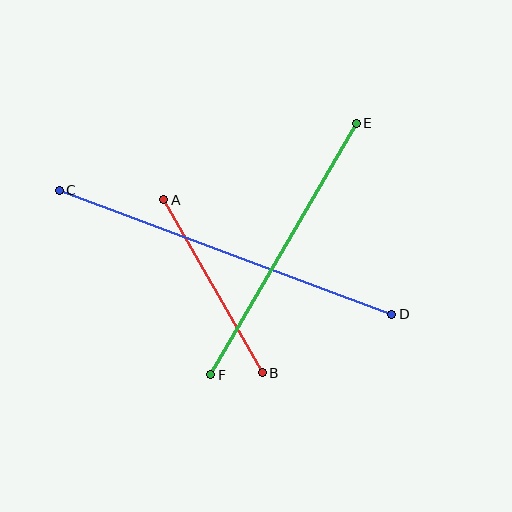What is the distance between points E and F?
The distance is approximately 291 pixels.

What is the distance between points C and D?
The distance is approximately 355 pixels.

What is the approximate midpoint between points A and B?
The midpoint is at approximately (213, 286) pixels.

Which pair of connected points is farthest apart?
Points C and D are farthest apart.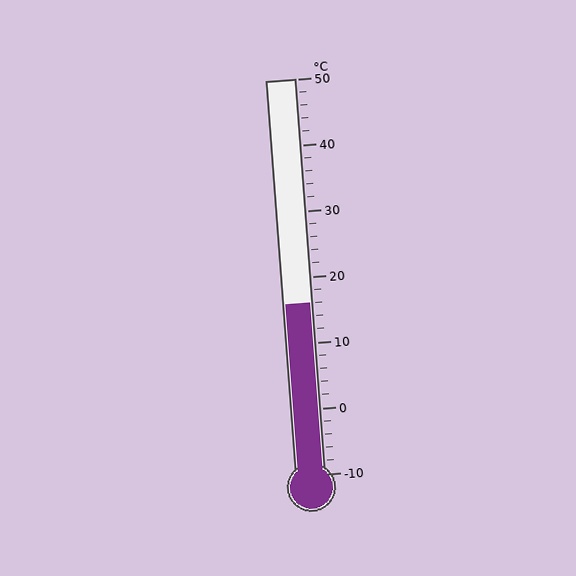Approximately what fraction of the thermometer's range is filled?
The thermometer is filled to approximately 45% of its range.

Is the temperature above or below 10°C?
The temperature is above 10°C.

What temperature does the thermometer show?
The thermometer shows approximately 16°C.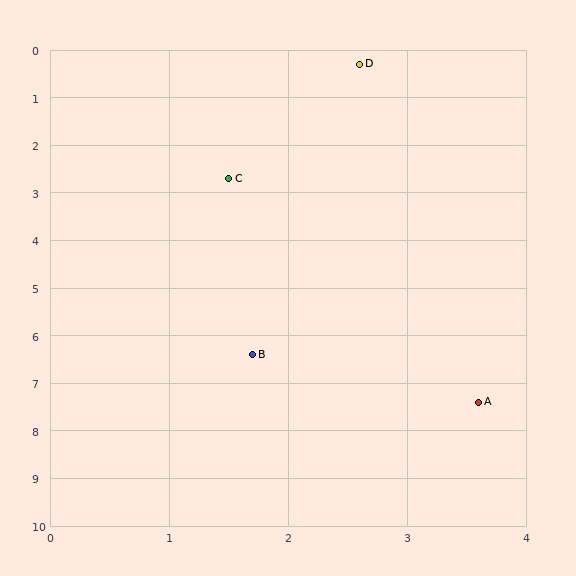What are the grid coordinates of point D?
Point D is at approximately (2.6, 0.3).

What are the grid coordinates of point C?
Point C is at approximately (1.5, 2.7).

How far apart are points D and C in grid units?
Points D and C are about 2.6 grid units apart.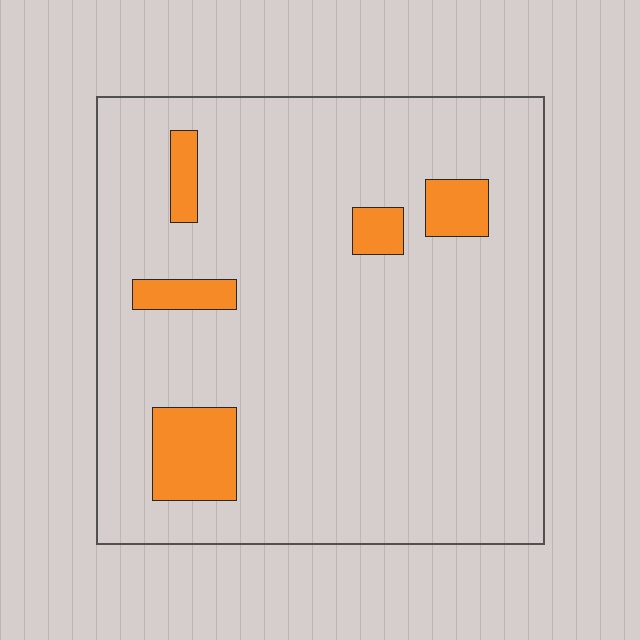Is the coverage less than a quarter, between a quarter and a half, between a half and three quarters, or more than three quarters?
Less than a quarter.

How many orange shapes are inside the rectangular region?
5.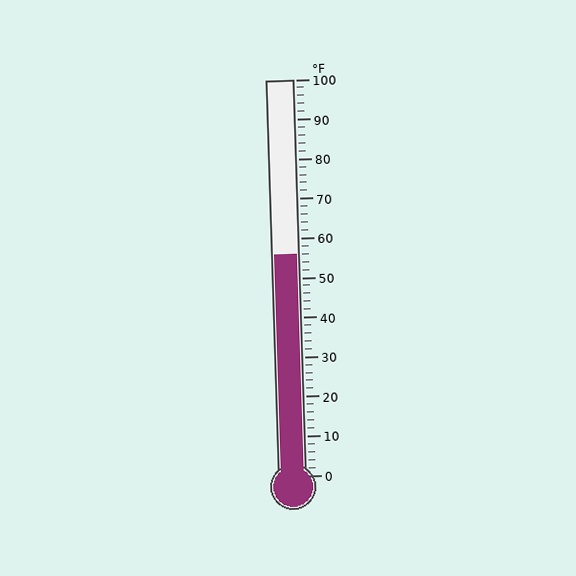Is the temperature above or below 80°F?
The temperature is below 80°F.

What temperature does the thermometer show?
The thermometer shows approximately 56°F.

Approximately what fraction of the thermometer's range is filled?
The thermometer is filled to approximately 55% of its range.